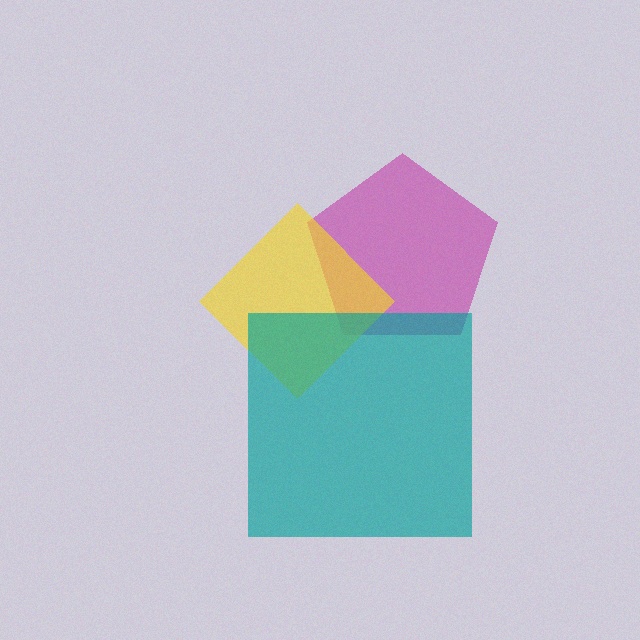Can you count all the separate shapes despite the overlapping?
Yes, there are 3 separate shapes.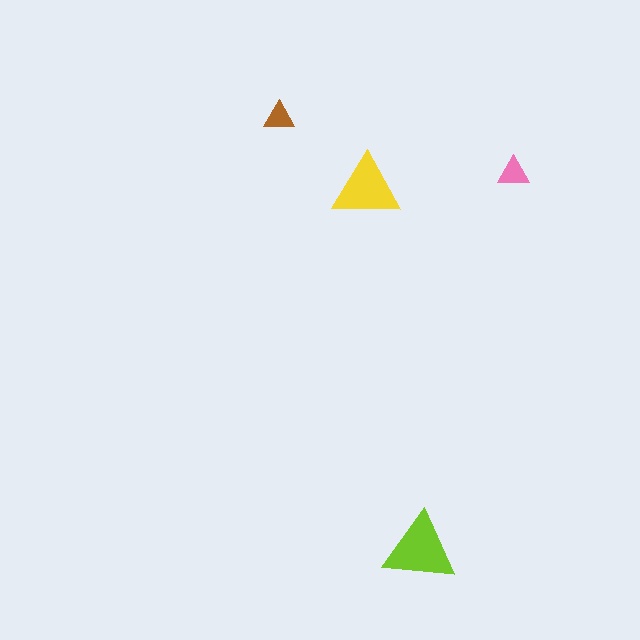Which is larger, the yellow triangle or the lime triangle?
The lime one.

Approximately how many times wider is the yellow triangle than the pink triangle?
About 2 times wider.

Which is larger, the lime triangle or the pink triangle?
The lime one.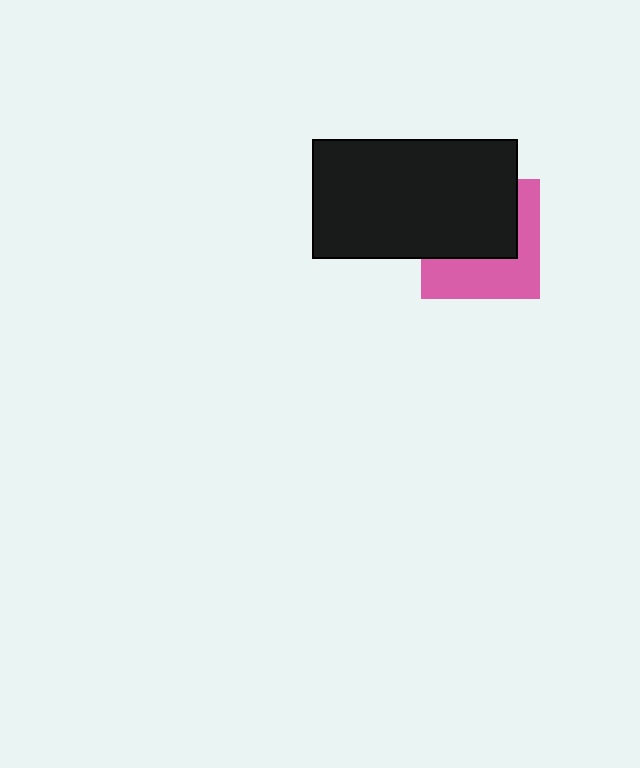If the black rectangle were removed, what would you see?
You would see the complete pink square.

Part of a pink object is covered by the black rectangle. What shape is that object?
It is a square.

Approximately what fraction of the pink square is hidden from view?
Roughly 54% of the pink square is hidden behind the black rectangle.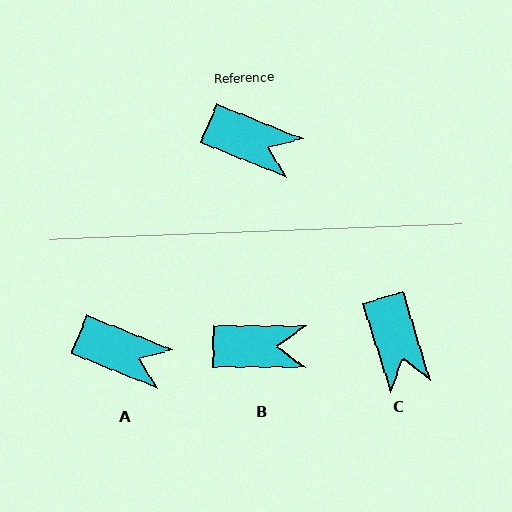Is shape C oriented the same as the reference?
No, it is off by about 51 degrees.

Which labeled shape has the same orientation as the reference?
A.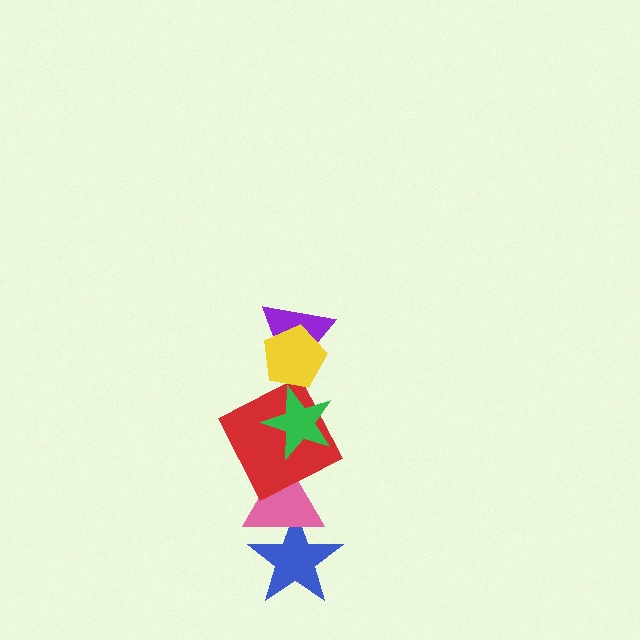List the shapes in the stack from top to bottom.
From top to bottom: the yellow pentagon, the purple triangle, the green star, the red square, the pink triangle, the blue star.